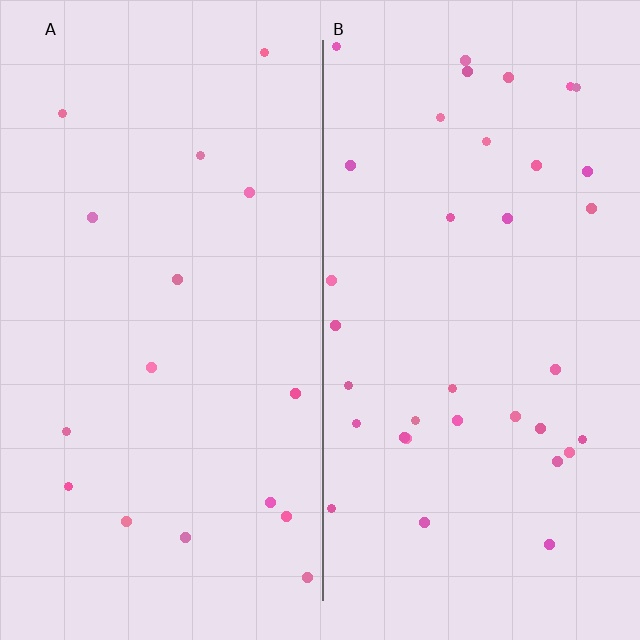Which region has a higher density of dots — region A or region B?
B (the right).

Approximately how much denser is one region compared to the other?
Approximately 2.2× — region B over region A.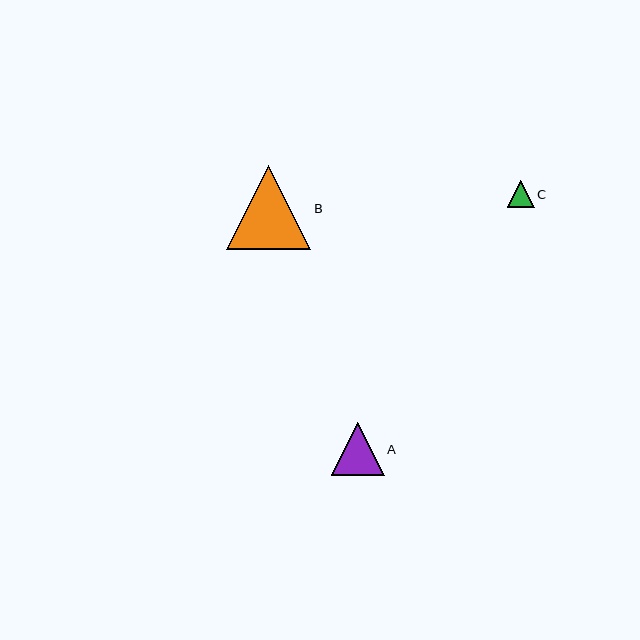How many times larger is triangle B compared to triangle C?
Triangle B is approximately 3.1 times the size of triangle C.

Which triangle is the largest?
Triangle B is the largest with a size of approximately 84 pixels.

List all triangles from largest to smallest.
From largest to smallest: B, A, C.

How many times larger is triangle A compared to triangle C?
Triangle A is approximately 2.0 times the size of triangle C.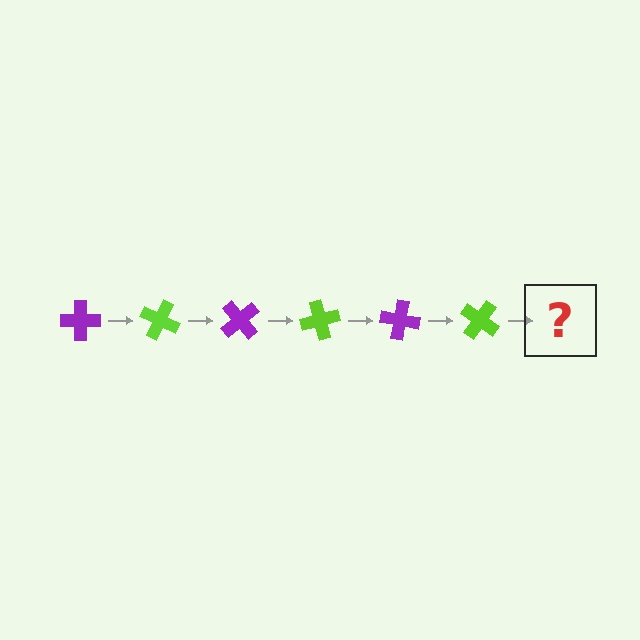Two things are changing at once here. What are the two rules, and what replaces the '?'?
The two rules are that it rotates 25 degrees each step and the color cycles through purple and lime. The '?' should be a purple cross, rotated 150 degrees from the start.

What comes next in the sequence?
The next element should be a purple cross, rotated 150 degrees from the start.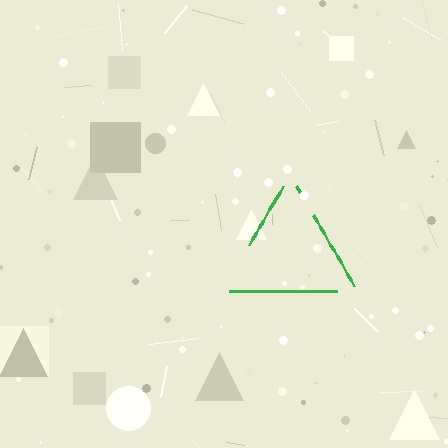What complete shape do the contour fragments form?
The contour fragments form a triangle.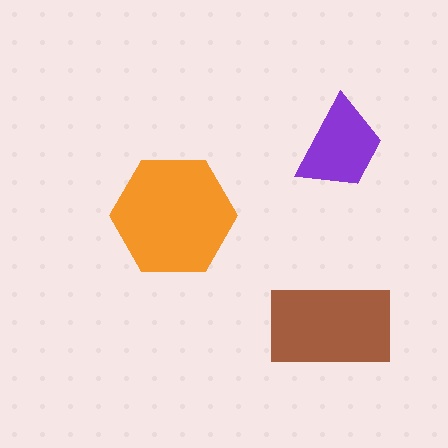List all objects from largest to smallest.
The orange hexagon, the brown rectangle, the purple trapezoid.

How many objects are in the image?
There are 3 objects in the image.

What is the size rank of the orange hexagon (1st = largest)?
1st.